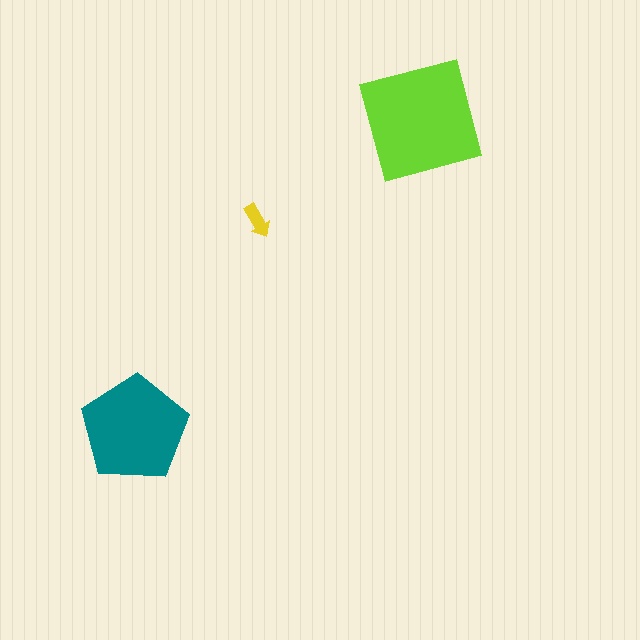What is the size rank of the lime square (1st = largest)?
1st.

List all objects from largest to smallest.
The lime square, the teal pentagon, the yellow arrow.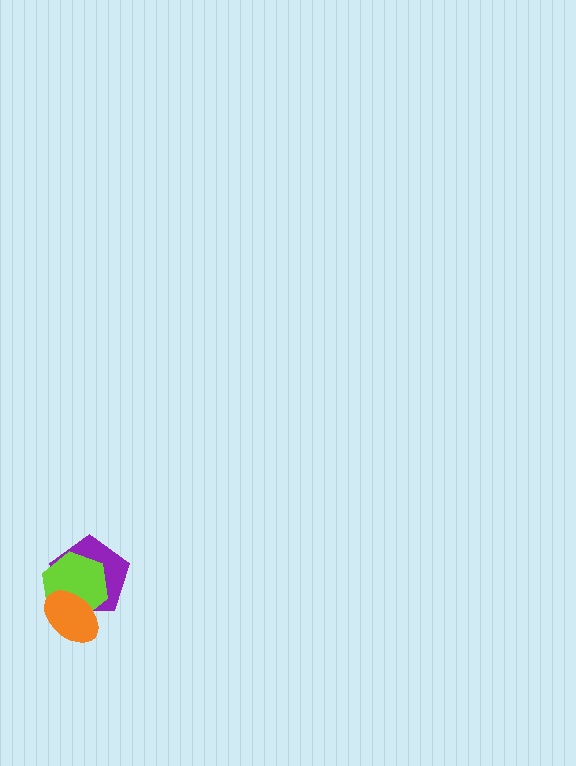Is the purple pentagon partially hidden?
Yes, it is partially covered by another shape.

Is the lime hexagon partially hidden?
Yes, it is partially covered by another shape.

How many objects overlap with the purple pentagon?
2 objects overlap with the purple pentagon.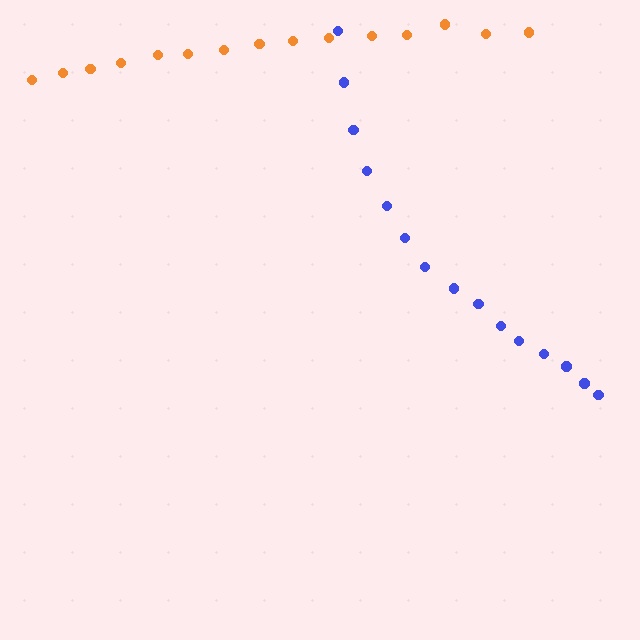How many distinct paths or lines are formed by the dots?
There are 2 distinct paths.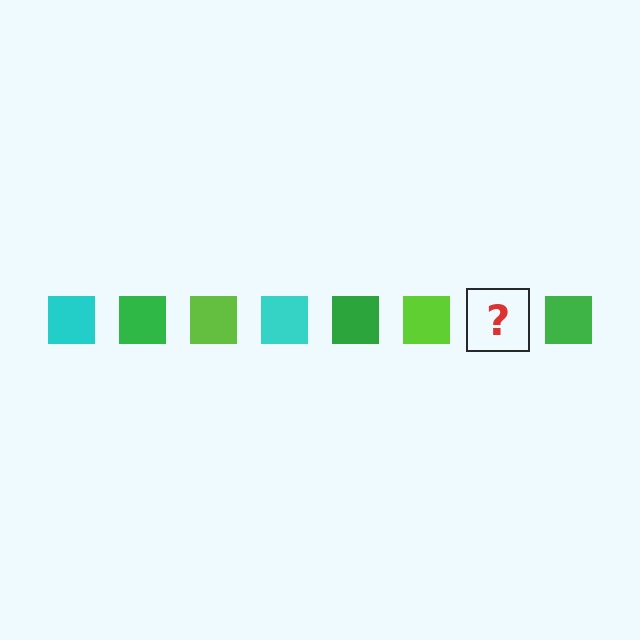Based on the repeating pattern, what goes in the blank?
The blank should be a cyan square.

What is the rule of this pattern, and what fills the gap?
The rule is that the pattern cycles through cyan, green, lime squares. The gap should be filled with a cyan square.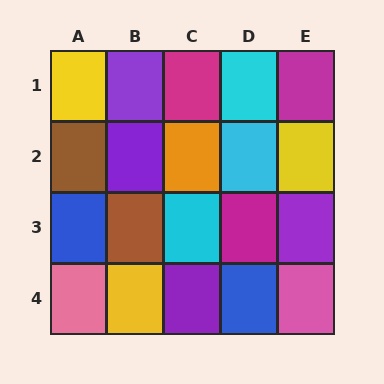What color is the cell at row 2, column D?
Cyan.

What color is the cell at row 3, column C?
Cyan.